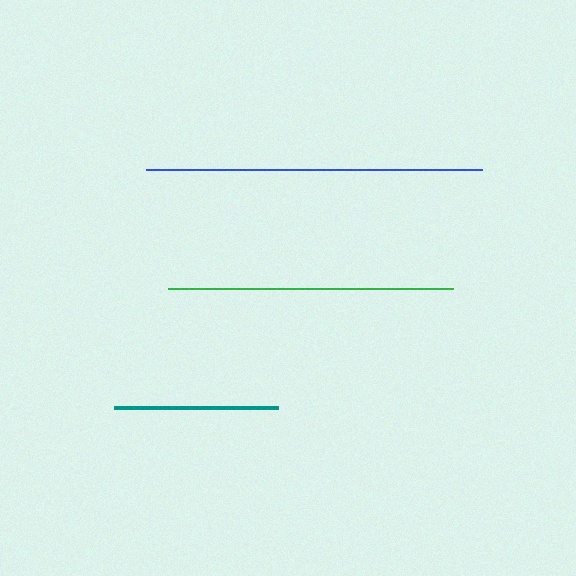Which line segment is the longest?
The blue line is the longest at approximately 336 pixels.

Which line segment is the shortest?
The teal line is the shortest at approximately 164 pixels.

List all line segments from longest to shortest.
From longest to shortest: blue, green, teal.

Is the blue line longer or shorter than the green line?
The blue line is longer than the green line.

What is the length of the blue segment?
The blue segment is approximately 336 pixels long.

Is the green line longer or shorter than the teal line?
The green line is longer than the teal line.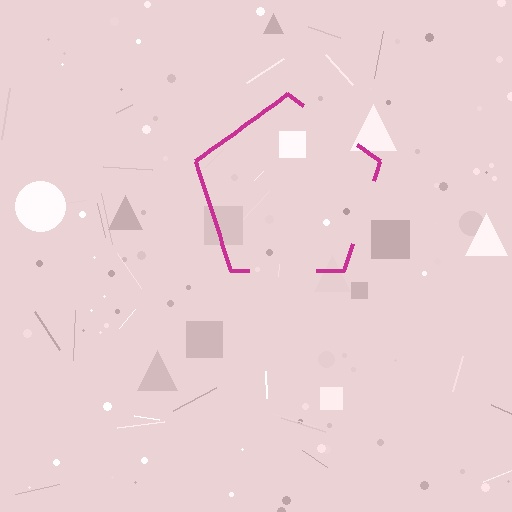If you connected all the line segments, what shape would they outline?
They would outline a pentagon.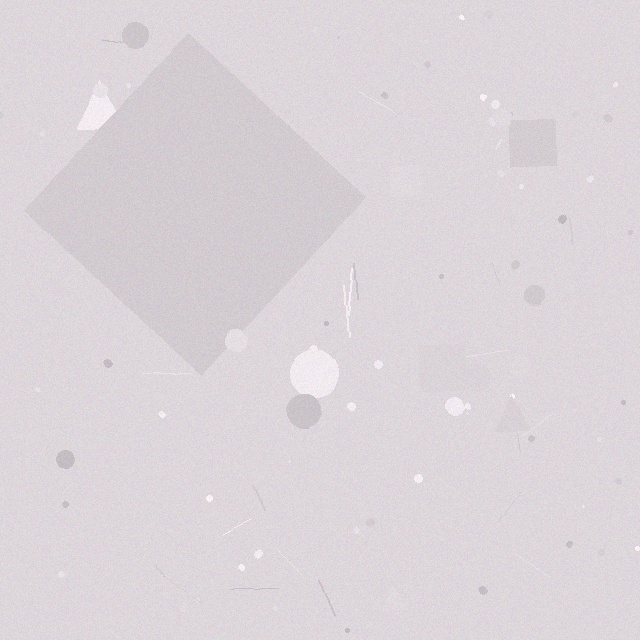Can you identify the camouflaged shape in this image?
The camouflaged shape is a diamond.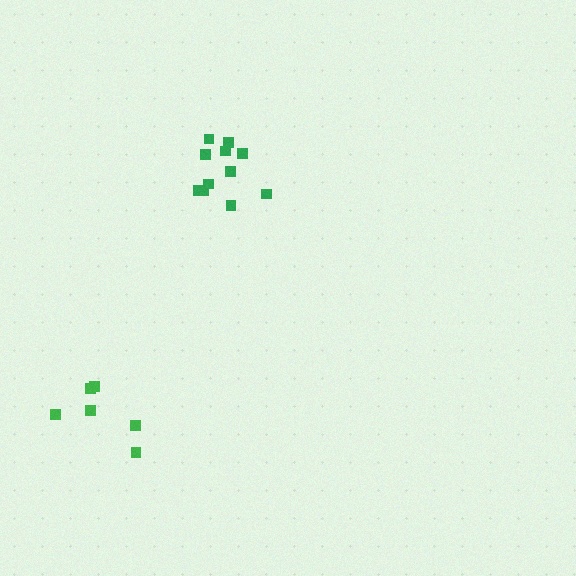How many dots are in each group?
Group 1: 11 dots, Group 2: 6 dots (17 total).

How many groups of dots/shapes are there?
There are 2 groups.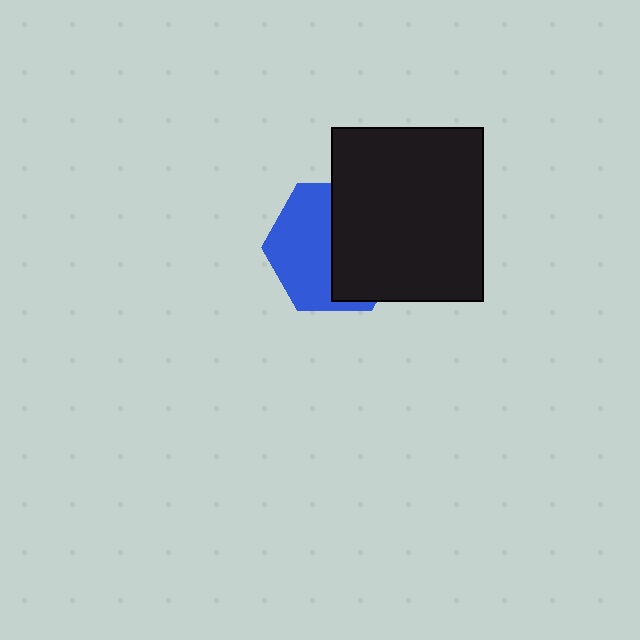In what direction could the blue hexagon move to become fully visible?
The blue hexagon could move left. That would shift it out from behind the black rectangle entirely.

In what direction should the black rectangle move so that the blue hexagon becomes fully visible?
The black rectangle should move right. That is the shortest direction to clear the overlap and leave the blue hexagon fully visible.